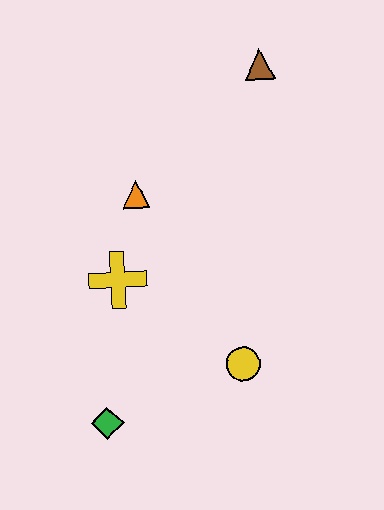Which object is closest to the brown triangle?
The orange triangle is closest to the brown triangle.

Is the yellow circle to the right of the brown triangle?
No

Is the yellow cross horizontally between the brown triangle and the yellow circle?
No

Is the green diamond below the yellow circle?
Yes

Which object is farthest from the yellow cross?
The brown triangle is farthest from the yellow cross.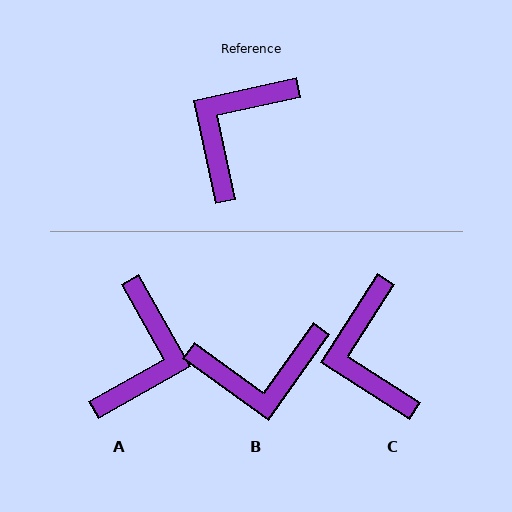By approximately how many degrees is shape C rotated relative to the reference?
Approximately 45 degrees counter-clockwise.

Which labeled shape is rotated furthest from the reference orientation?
A, about 163 degrees away.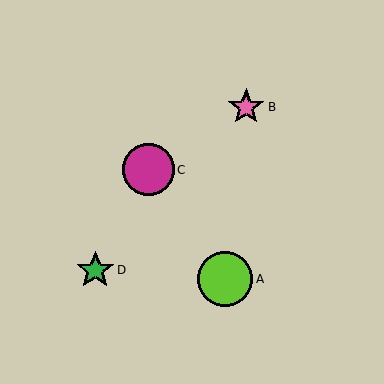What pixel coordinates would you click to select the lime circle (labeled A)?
Click at (225, 279) to select the lime circle A.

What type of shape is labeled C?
Shape C is a magenta circle.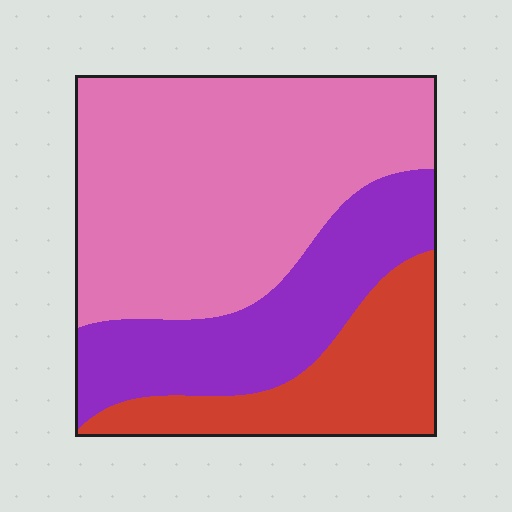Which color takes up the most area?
Pink, at roughly 55%.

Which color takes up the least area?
Red, at roughly 20%.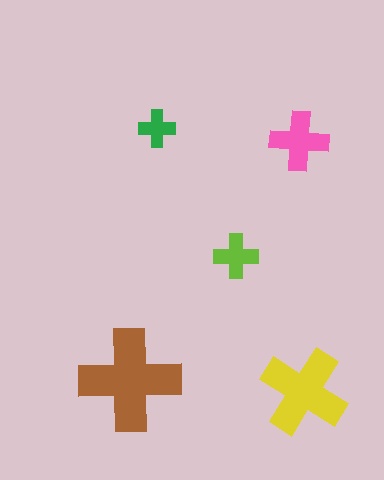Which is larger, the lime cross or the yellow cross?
The yellow one.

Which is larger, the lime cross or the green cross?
The lime one.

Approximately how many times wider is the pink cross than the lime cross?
About 1.5 times wider.